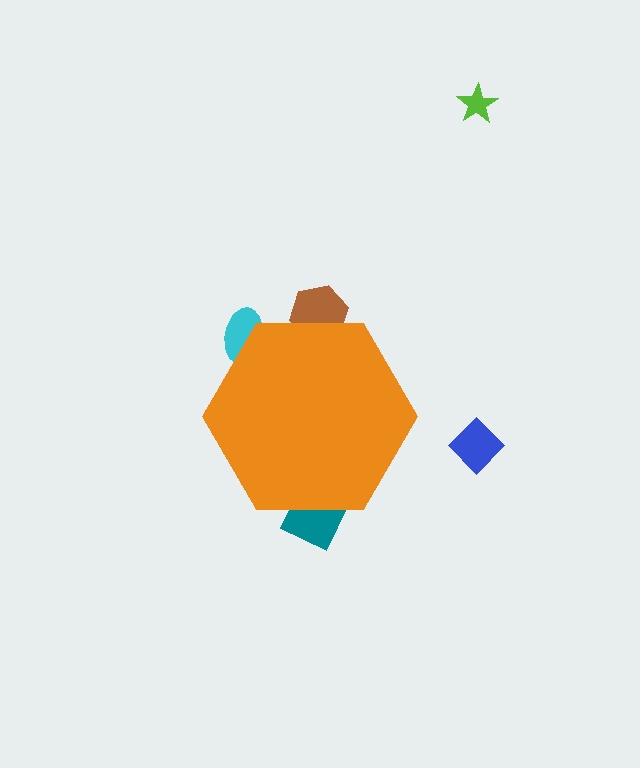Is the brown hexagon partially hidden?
Yes, the brown hexagon is partially hidden behind the orange hexagon.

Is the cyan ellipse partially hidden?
Yes, the cyan ellipse is partially hidden behind the orange hexagon.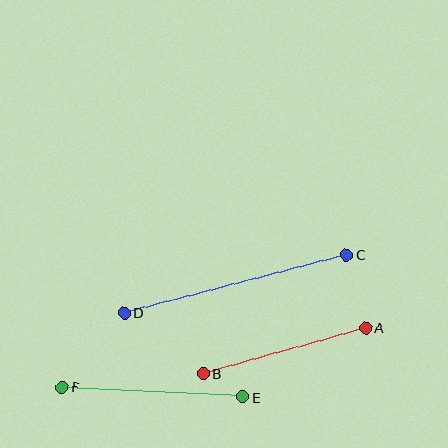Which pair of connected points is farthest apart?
Points C and D are farthest apart.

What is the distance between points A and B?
The distance is approximately 169 pixels.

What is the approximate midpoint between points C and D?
The midpoint is at approximately (236, 284) pixels.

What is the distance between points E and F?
The distance is approximately 181 pixels.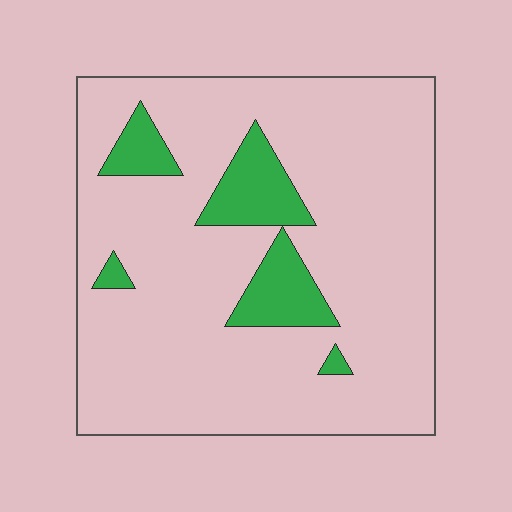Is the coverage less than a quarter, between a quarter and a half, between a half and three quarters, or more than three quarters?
Less than a quarter.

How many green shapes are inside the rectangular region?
5.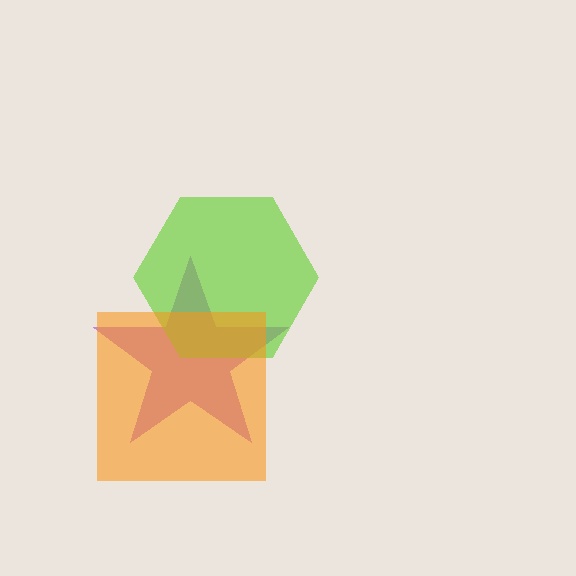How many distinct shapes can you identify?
There are 3 distinct shapes: a purple star, a lime hexagon, an orange square.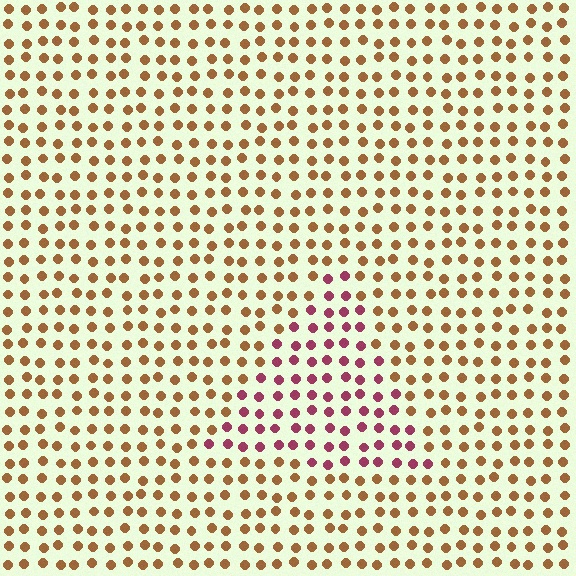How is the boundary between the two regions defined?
The boundary is defined purely by a slight shift in hue (about 51 degrees). Spacing, size, and orientation are identical on both sides.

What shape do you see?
I see a triangle.